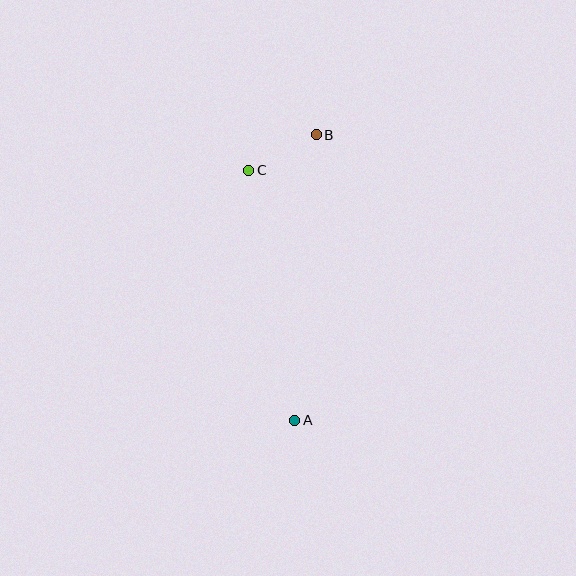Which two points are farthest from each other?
Points A and B are farthest from each other.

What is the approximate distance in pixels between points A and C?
The distance between A and C is approximately 254 pixels.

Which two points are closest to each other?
Points B and C are closest to each other.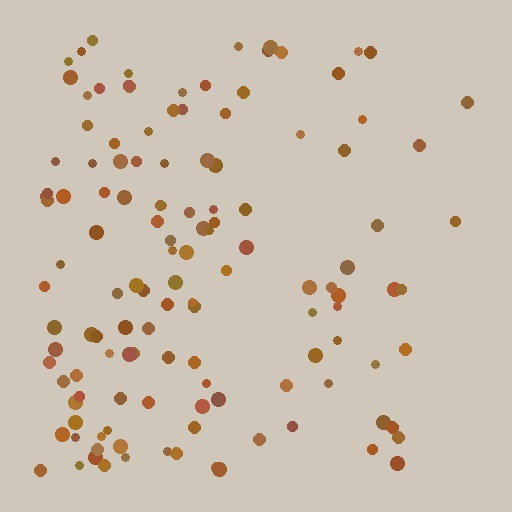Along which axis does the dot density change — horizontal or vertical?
Horizontal.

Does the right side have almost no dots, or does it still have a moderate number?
Still a moderate number, just noticeably fewer than the left.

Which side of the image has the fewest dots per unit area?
The right.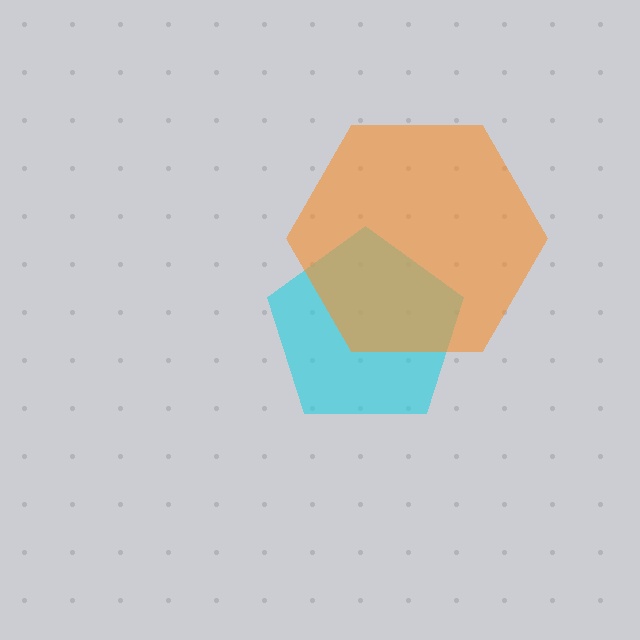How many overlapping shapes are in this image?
There are 2 overlapping shapes in the image.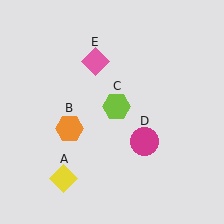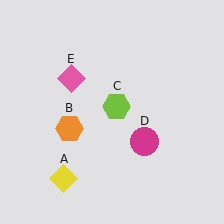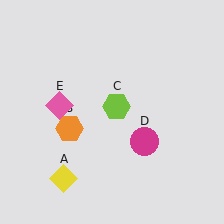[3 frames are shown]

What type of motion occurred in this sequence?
The pink diamond (object E) rotated counterclockwise around the center of the scene.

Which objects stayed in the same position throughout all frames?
Yellow diamond (object A) and orange hexagon (object B) and lime hexagon (object C) and magenta circle (object D) remained stationary.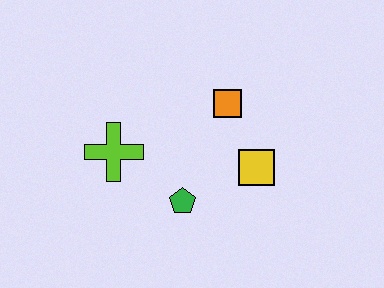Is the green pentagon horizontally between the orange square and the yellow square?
No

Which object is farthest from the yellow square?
The lime cross is farthest from the yellow square.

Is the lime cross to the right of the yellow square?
No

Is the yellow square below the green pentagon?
No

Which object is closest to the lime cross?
The green pentagon is closest to the lime cross.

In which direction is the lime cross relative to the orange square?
The lime cross is to the left of the orange square.